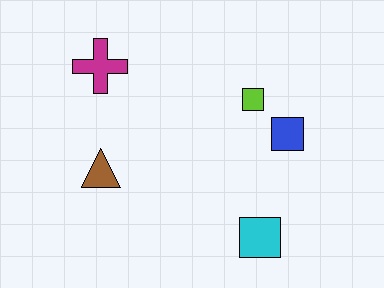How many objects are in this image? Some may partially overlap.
There are 5 objects.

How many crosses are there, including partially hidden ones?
There is 1 cross.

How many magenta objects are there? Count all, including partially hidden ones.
There is 1 magenta object.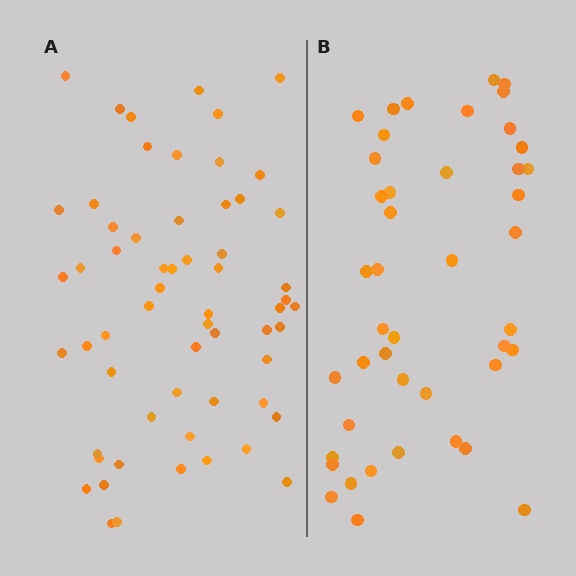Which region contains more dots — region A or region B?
Region A (the left region) has more dots.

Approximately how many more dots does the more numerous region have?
Region A has approximately 15 more dots than region B.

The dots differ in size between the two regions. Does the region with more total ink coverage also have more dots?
No. Region B has more total ink coverage because its dots are larger, but region A actually contains more individual dots. Total area can be misleading — the number of items is what matters here.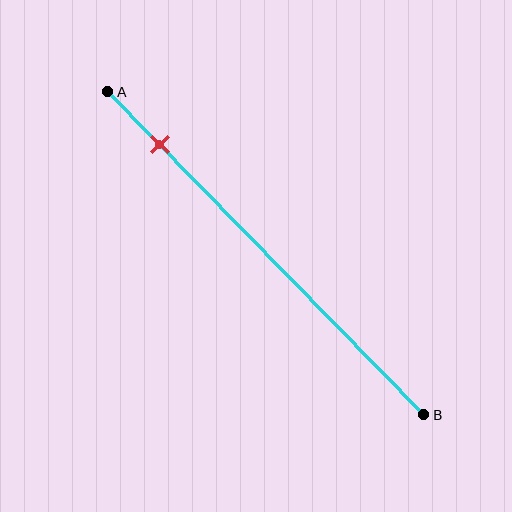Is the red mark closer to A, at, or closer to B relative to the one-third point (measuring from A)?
The red mark is closer to point A than the one-third point of segment AB.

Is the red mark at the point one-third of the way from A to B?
No, the mark is at about 15% from A, not at the 33% one-third point.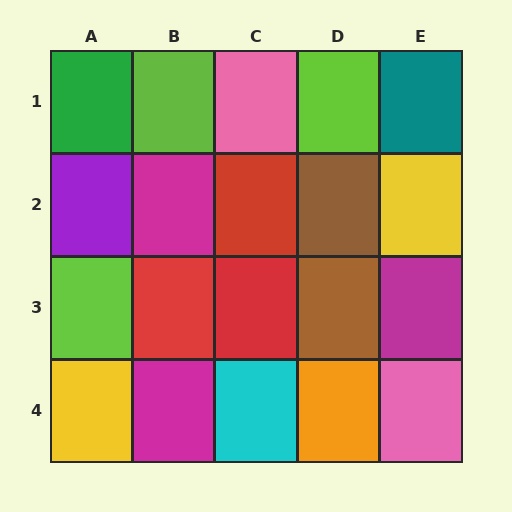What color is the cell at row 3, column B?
Red.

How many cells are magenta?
3 cells are magenta.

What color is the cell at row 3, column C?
Red.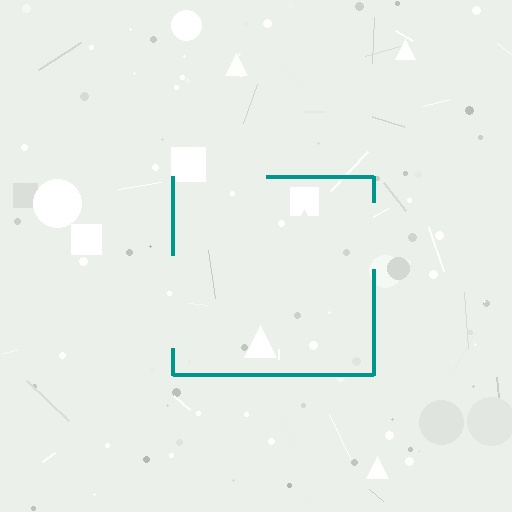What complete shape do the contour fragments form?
The contour fragments form a square.